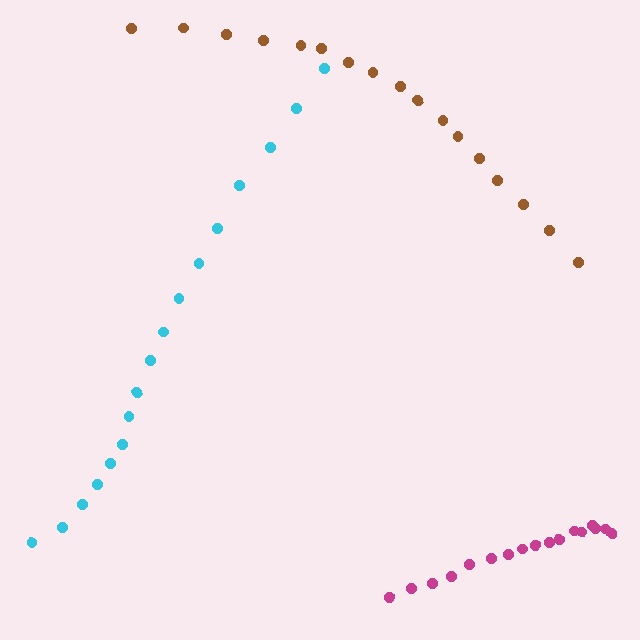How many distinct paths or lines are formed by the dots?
There are 3 distinct paths.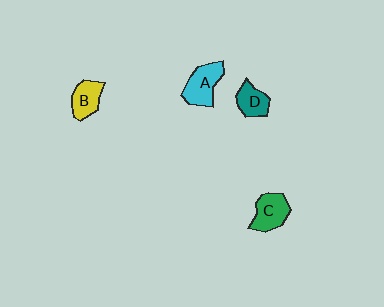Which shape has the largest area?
Shape A (cyan).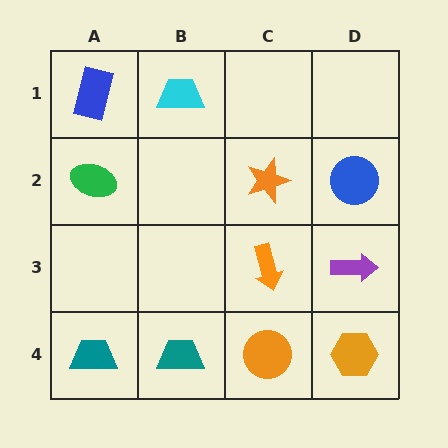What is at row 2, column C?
An orange star.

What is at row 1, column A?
A blue rectangle.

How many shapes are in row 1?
2 shapes.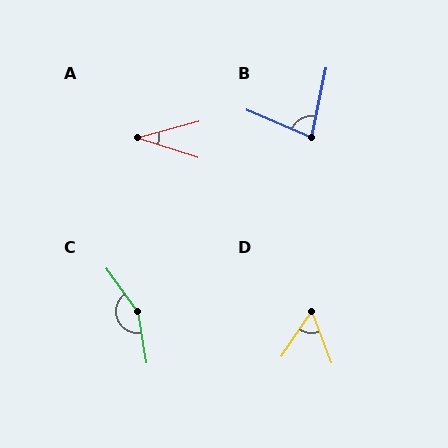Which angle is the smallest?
A, at approximately 33 degrees.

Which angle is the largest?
C, at approximately 154 degrees.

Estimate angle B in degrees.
Approximately 78 degrees.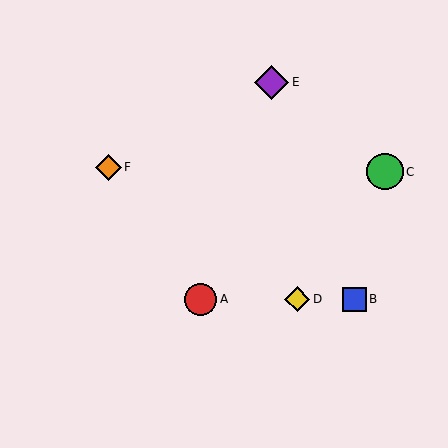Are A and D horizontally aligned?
Yes, both are at y≈299.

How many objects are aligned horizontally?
3 objects (A, B, D) are aligned horizontally.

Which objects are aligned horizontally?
Objects A, B, D are aligned horizontally.